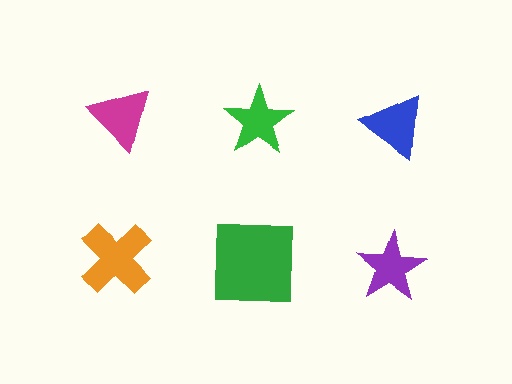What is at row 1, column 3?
A blue triangle.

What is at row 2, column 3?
A purple star.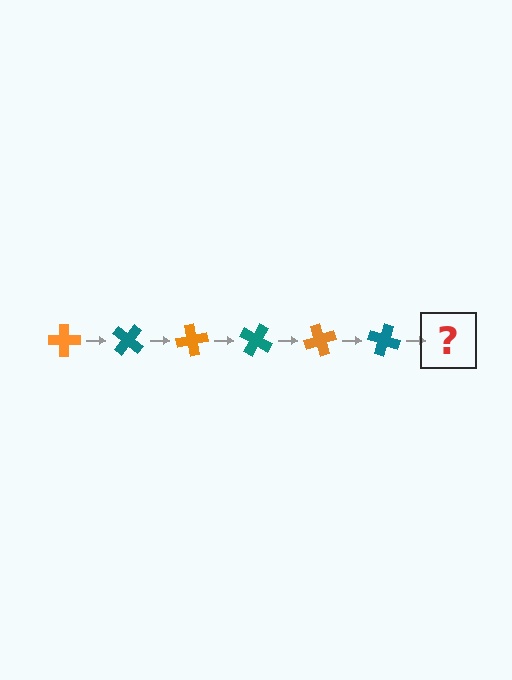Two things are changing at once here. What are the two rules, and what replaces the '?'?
The two rules are that it rotates 40 degrees each step and the color cycles through orange and teal. The '?' should be an orange cross, rotated 240 degrees from the start.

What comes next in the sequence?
The next element should be an orange cross, rotated 240 degrees from the start.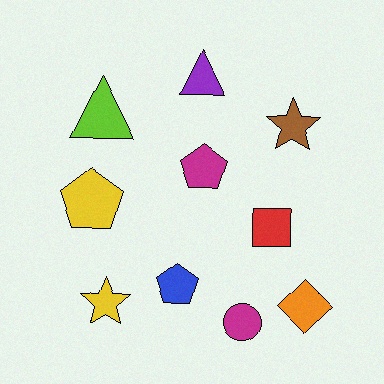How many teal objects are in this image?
There are no teal objects.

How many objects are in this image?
There are 10 objects.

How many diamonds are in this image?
There is 1 diamond.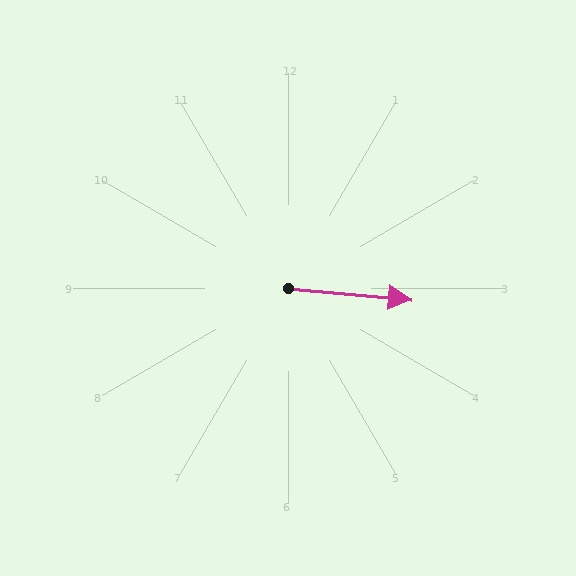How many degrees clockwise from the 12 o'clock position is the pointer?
Approximately 95 degrees.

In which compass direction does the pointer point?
East.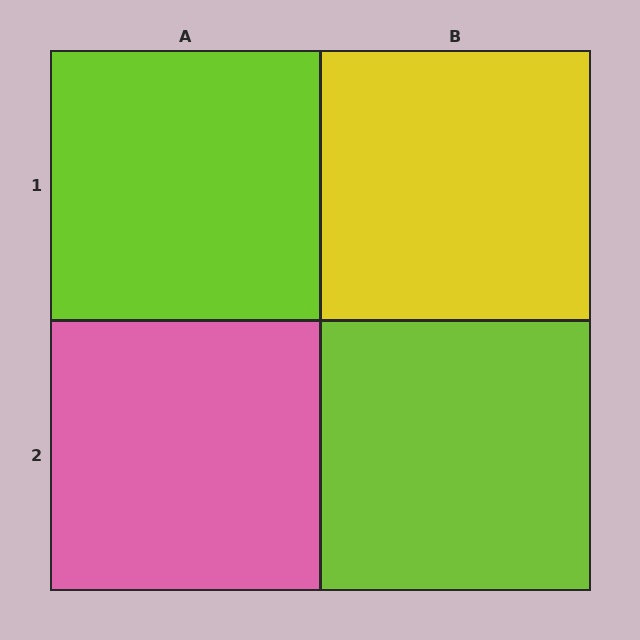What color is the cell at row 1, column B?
Yellow.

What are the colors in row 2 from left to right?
Pink, lime.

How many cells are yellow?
1 cell is yellow.